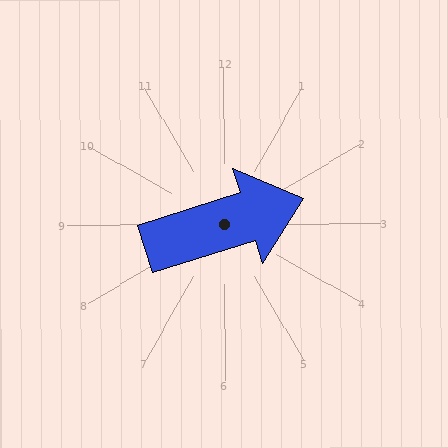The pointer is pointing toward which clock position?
Roughly 2 o'clock.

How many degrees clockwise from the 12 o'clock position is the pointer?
Approximately 72 degrees.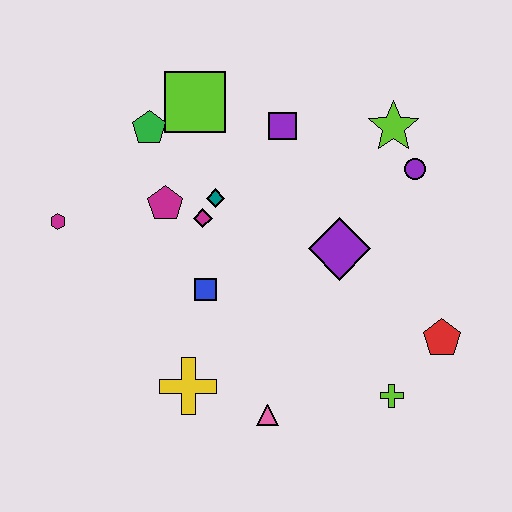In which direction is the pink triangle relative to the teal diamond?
The pink triangle is below the teal diamond.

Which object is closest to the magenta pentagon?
The magenta diamond is closest to the magenta pentagon.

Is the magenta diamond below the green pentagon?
Yes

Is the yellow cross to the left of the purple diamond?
Yes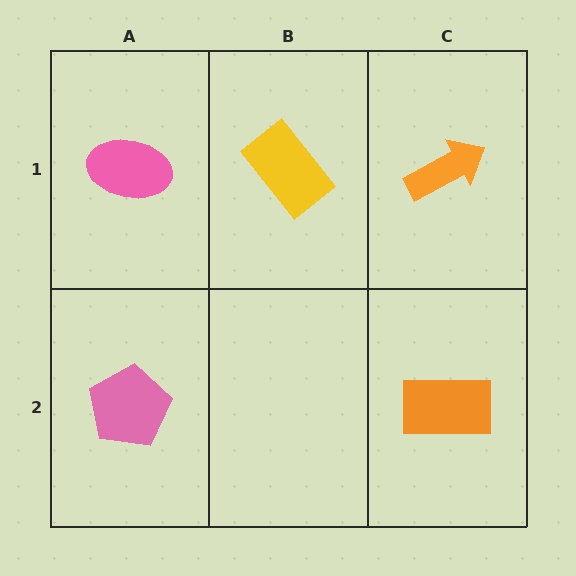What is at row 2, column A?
A pink pentagon.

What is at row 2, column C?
An orange rectangle.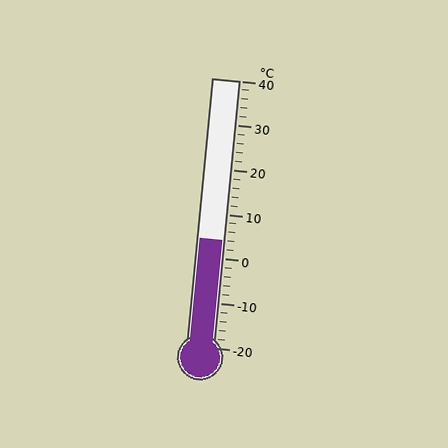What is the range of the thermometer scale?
The thermometer scale ranges from -20°C to 40°C.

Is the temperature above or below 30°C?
The temperature is below 30°C.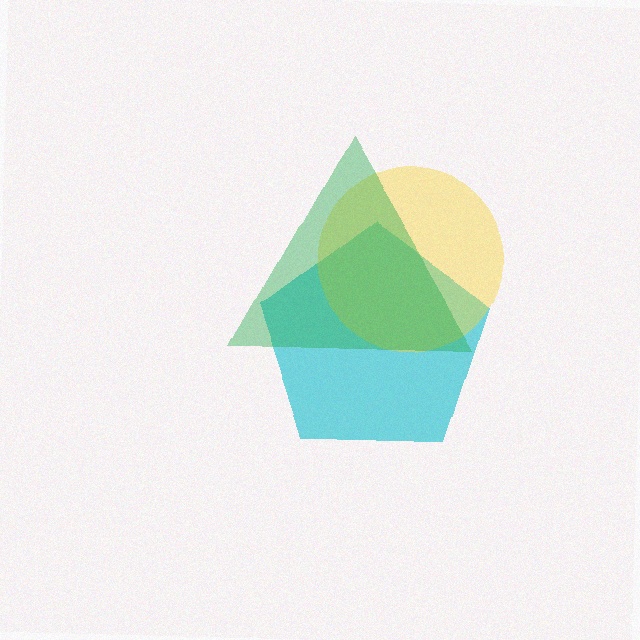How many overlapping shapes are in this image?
There are 3 overlapping shapes in the image.